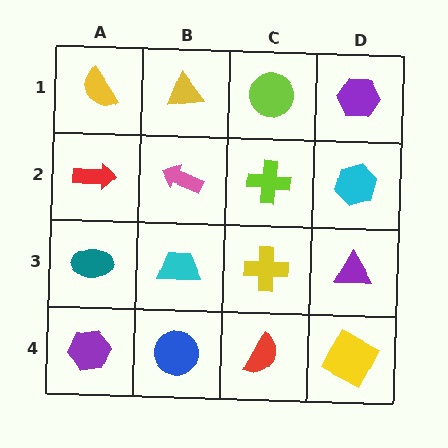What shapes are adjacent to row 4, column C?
A yellow cross (row 3, column C), a blue circle (row 4, column B), a yellow square (row 4, column D).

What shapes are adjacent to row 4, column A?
A teal ellipse (row 3, column A), a blue circle (row 4, column B).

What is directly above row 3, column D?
A cyan hexagon.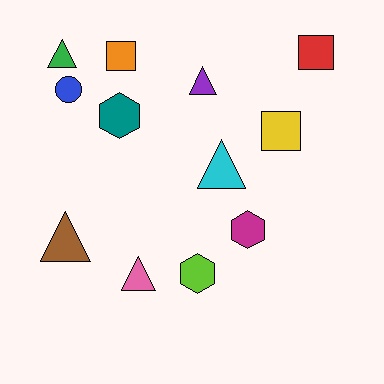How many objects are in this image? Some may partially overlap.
There are 12 objects.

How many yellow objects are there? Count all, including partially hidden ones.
There is 1 yellow object.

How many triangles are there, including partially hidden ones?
There are 5 triangles.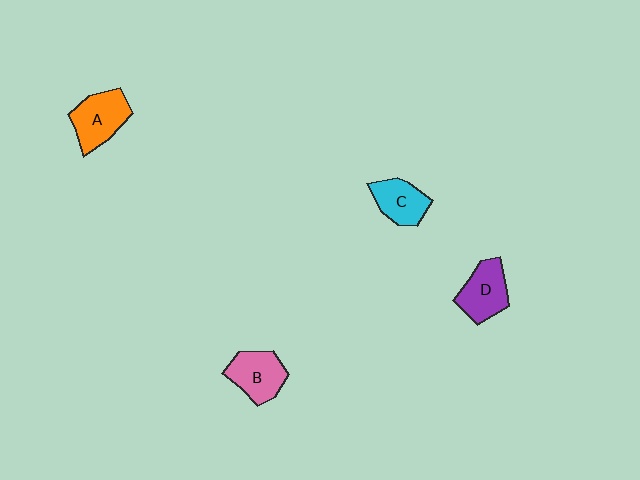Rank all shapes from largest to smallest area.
From largest to smallest: A (orange), B (pink), D (purple), C (cyan).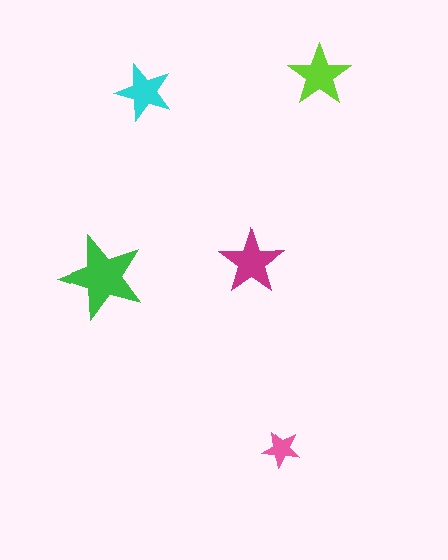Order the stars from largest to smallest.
the green one, the magenta one, the lime one, the cyan one, the pink one.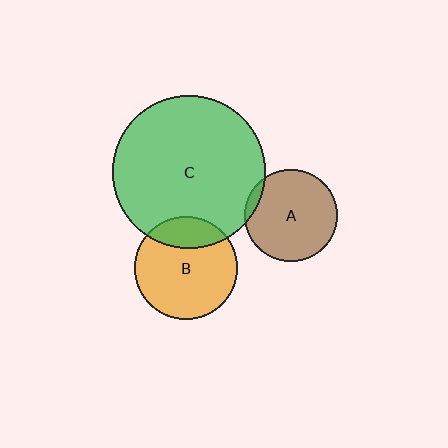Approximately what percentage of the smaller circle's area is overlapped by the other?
Approximately 5%.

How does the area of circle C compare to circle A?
Approximately 2.8 times.